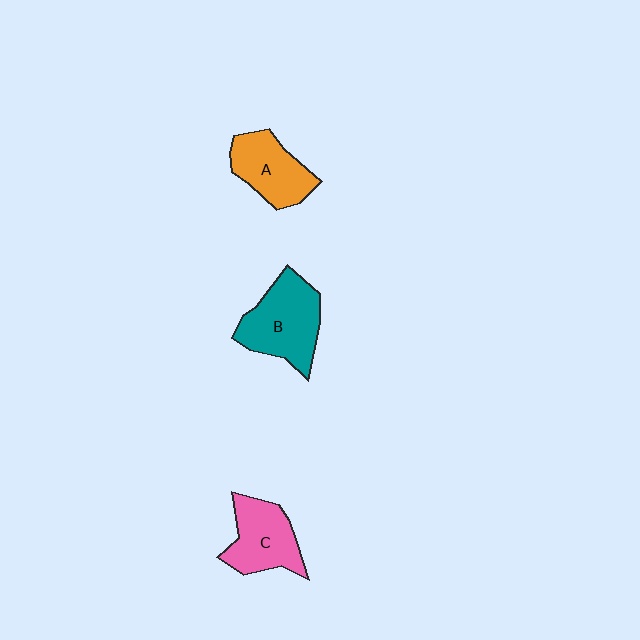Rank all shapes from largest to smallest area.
From largest to smallest: B (teal), C (pink), A (orange).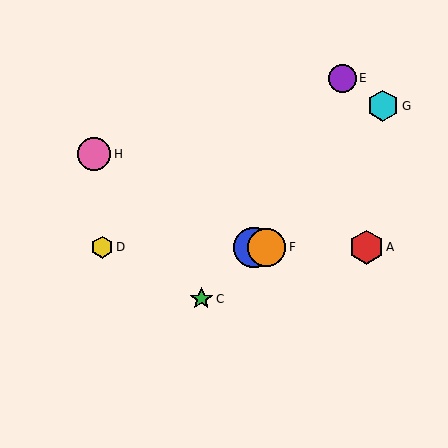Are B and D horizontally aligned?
Yes, both are at y≈247.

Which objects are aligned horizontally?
Objects A, B, D, F are aligned horizontally.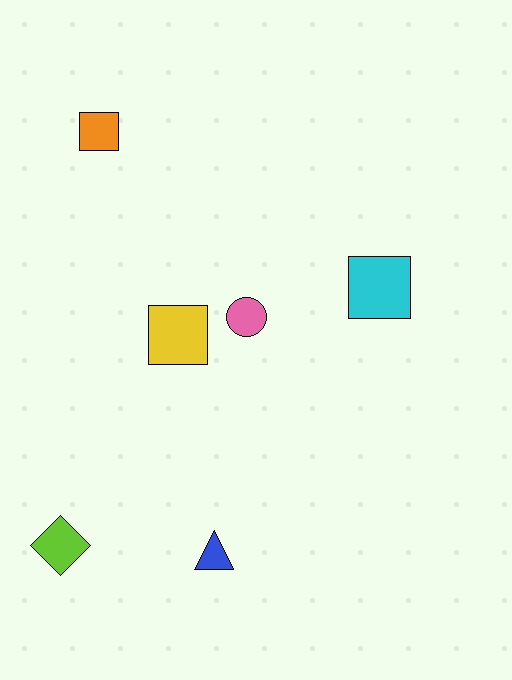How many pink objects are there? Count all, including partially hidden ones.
There is 1 pink object.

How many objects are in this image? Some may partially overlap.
There are 6 objects.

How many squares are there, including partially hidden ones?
There are 3 squares.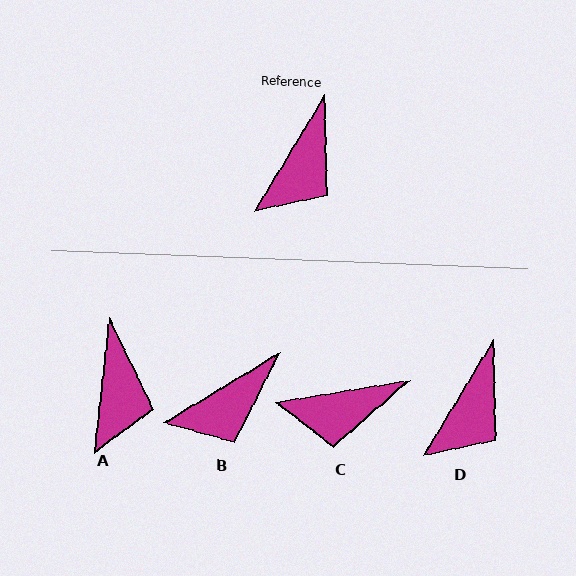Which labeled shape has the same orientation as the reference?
D.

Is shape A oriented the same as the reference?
No, it is off by about 24 degrees.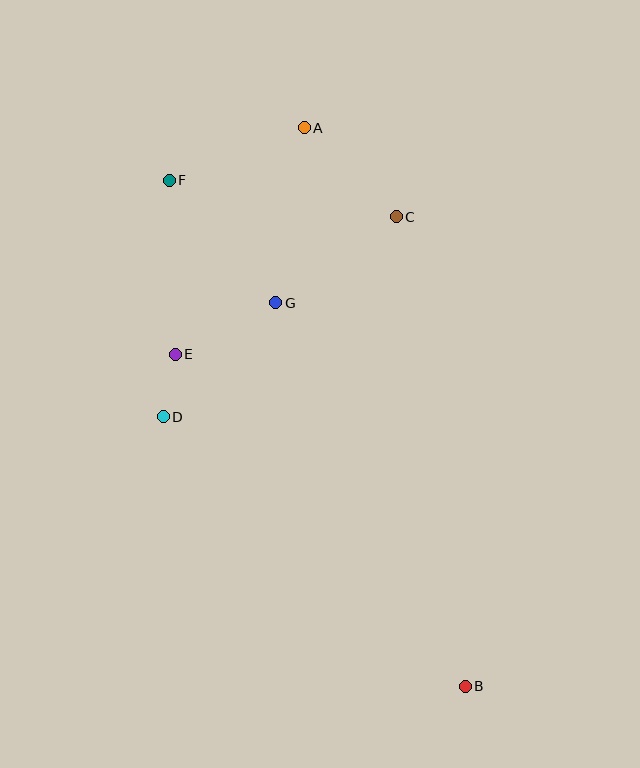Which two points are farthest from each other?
Points B and F are farthest from each other.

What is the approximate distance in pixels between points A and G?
The distance between A and G is approximately 177 pixels.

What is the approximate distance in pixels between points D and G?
The distance between D and G is approximately 160 pixels.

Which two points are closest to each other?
Points D and E are closest to each other.